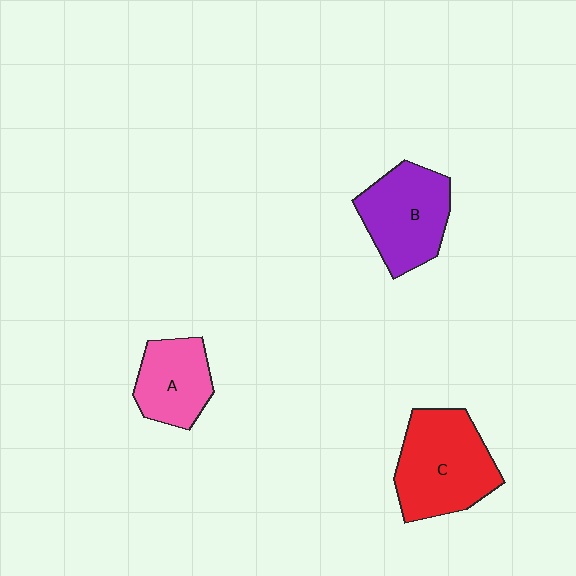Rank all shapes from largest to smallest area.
From largest to smallest: C (red), B (purple), A (pink).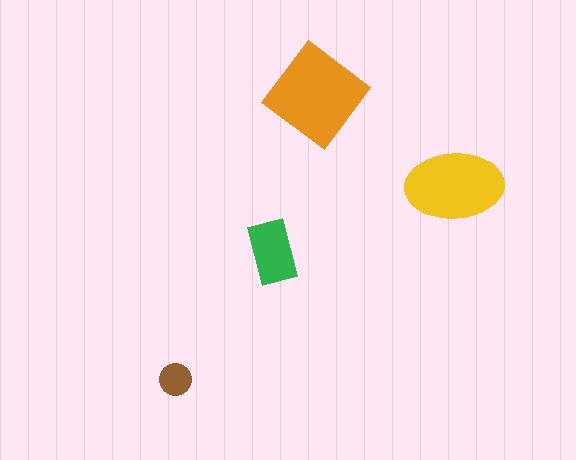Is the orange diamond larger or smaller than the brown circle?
Larger.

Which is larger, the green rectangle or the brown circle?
The green rectangle.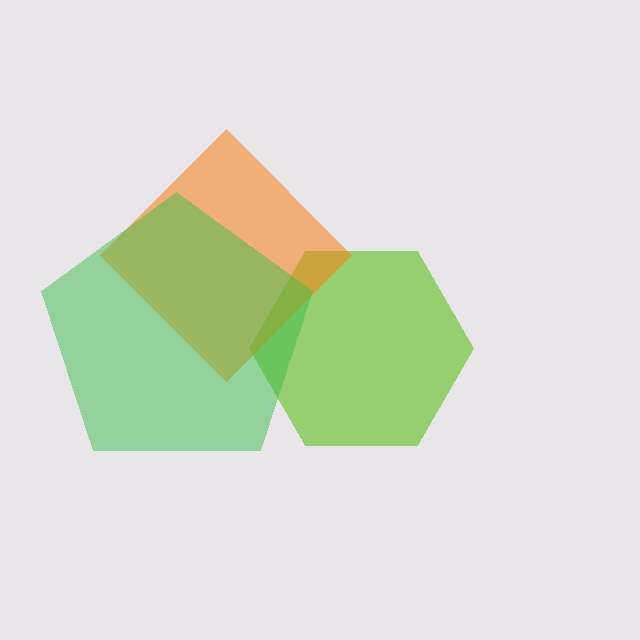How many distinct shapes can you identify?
There are 3 distinct shapes: a lime hexagon, an orange diamond, a green pentagon.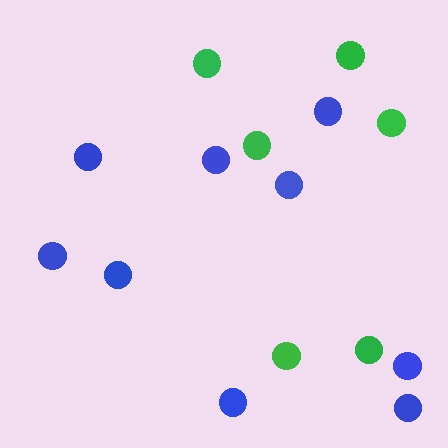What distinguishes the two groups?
There are 2 groups: one group of green circles (6) and one group of blue circles (9).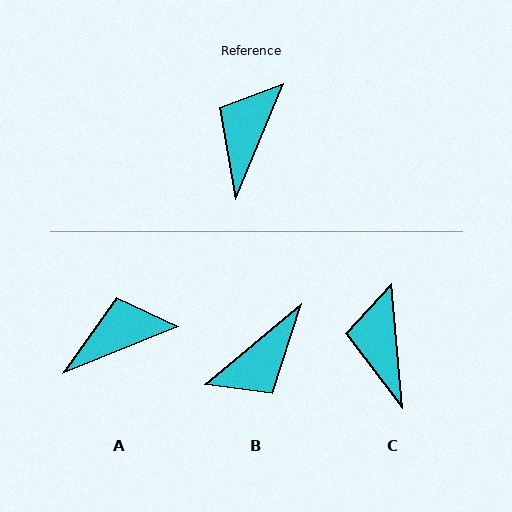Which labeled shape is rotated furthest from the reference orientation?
B, about 152 degrees away.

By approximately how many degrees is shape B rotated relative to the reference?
Approximately 152 degrees counter-clockwise.